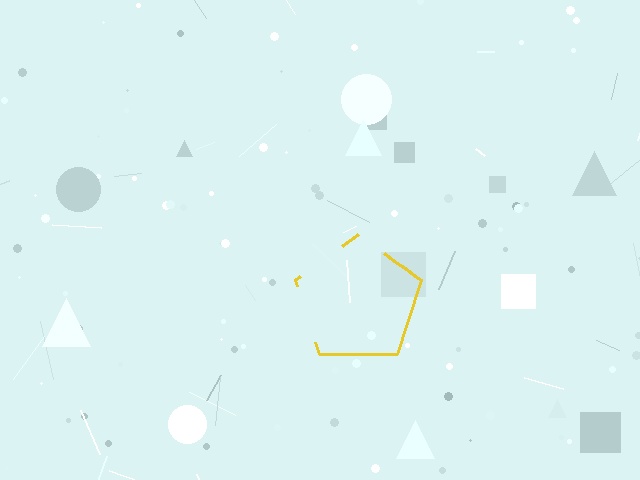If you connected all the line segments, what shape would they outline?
They would outline a pentagon.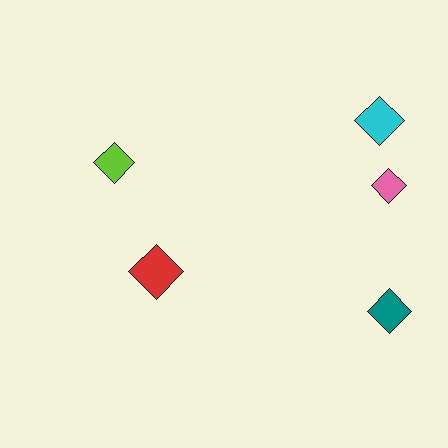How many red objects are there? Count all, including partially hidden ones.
There is 1 red object.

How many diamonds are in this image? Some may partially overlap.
There are 5 diamonds.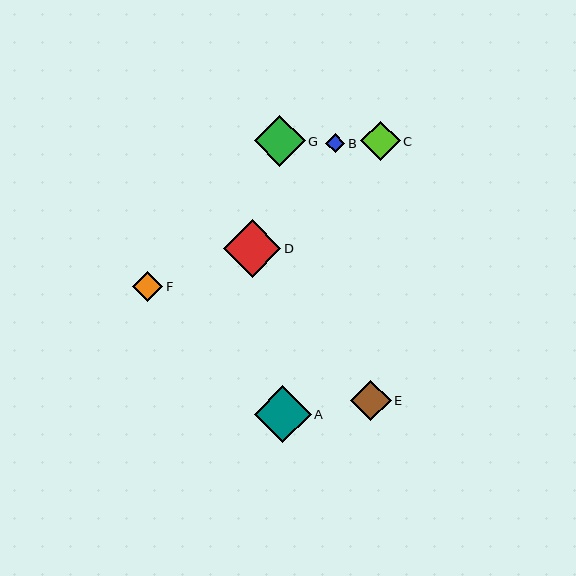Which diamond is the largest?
Diamond D is the largest with a size of approximately 57 pixels.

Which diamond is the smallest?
Diamond B is the smallest with a size of approximately 19 pixels.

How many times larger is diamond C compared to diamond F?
Diamond C is approximately 1.3 times the size of diamond F.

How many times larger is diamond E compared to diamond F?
Diamond E is approximately 1.4 times the size of diamond F.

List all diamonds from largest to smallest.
From largest to smallest: D, A, G, E, C, F, B.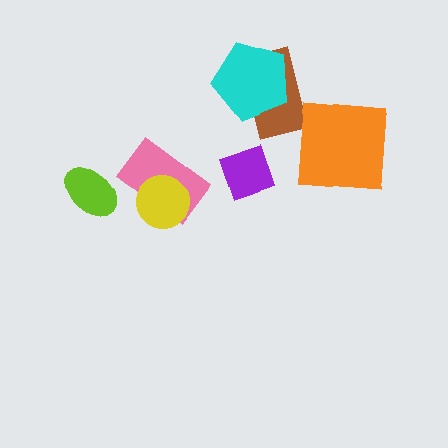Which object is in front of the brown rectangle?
The cyan pentagon is in front of the brown rectangle.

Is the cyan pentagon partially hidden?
No, no other shape covers it.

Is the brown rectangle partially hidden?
Yes, it is partially covered by another shape.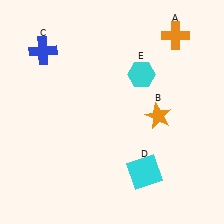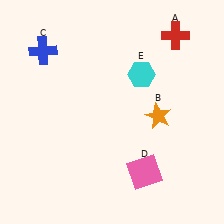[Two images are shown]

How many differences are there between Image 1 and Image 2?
There are 2 differences between the two images.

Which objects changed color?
A changed from orange to red. D changed from cyan to pink.